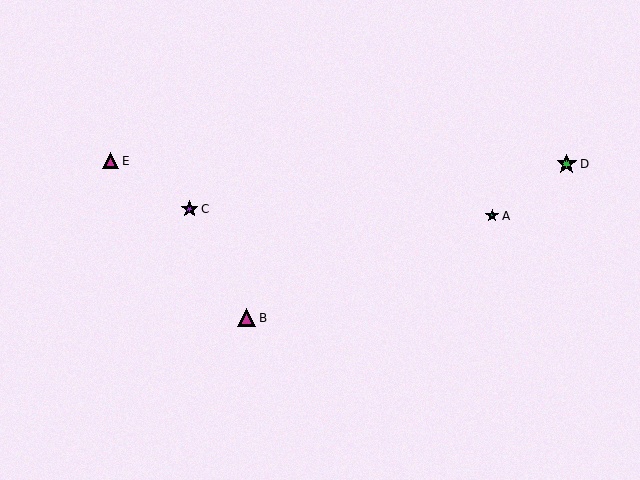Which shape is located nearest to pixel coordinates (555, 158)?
The green star (labeled D) at (567, 164) is nearest to that location.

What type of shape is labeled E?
Shape E is a magenta triangle.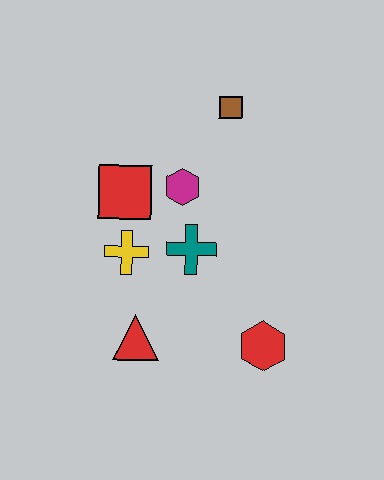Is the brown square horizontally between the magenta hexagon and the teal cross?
No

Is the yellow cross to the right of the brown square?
No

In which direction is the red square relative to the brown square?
The red square is to the left of the brown square.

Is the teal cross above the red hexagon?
Yes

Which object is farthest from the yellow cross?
The brown square is farthest from the yellow cross.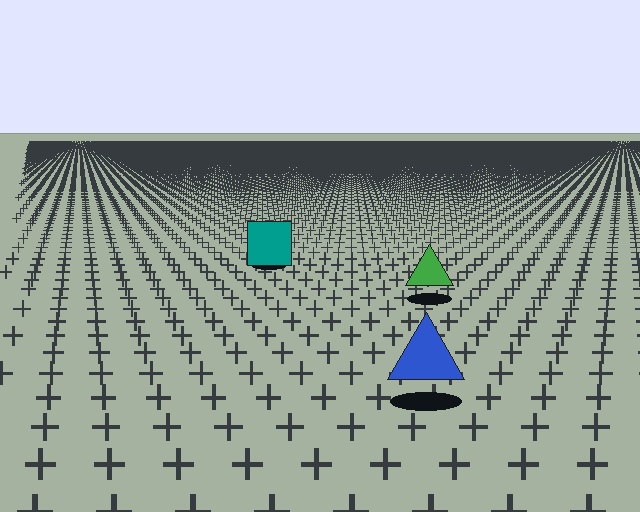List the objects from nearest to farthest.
From nearest to farthest: the blue triangle, the green triangle, the teal square.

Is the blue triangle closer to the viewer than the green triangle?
Yes. The blue triangle is closer — you can tell from the texture gradient: the ground texture is coarser near it.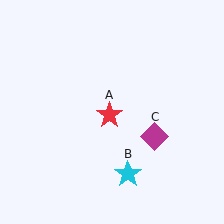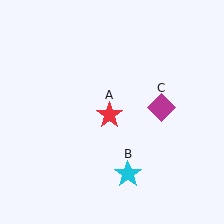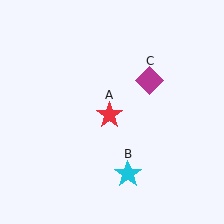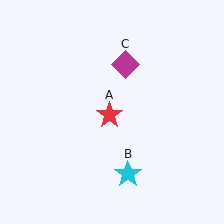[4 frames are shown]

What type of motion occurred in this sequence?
The magenta diamond (object C) rotated counterclockwise around the center of the scene.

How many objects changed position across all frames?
1 object changed position: magenta diamond (object C).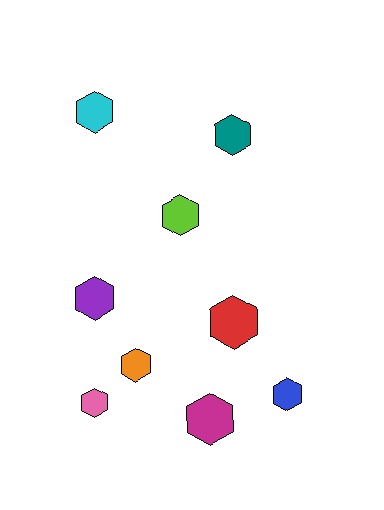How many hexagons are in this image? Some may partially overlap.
There are 9 hexagons.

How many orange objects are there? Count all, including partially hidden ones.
There is 1 orange object.